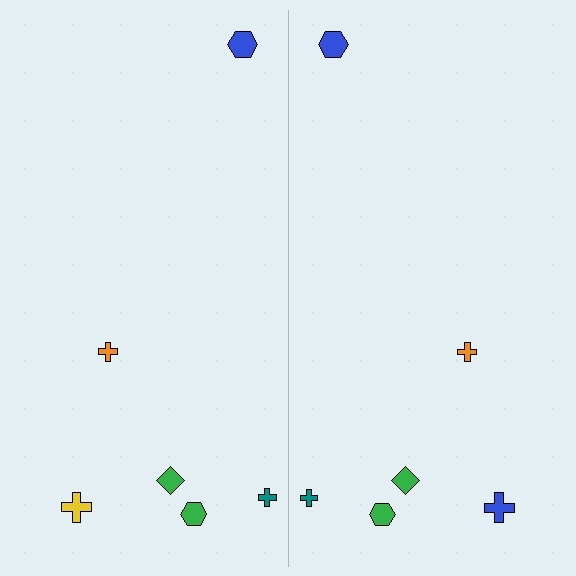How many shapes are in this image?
There are 12 shapes in this image.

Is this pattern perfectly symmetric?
No, the pattern is not perfectly symmetric. The blue cross on the right side breaks the symmetry — its mirror counterpart is yellow.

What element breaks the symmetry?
The blue cross on the right side breaks the symmetry — its mirror counterpart is yellow.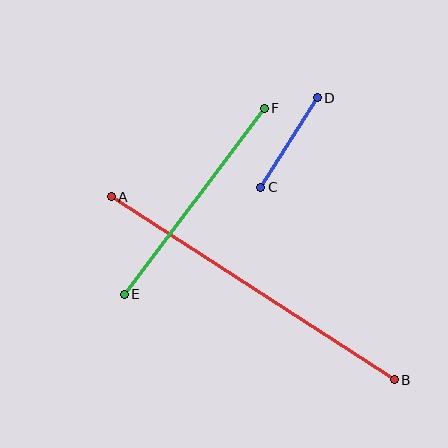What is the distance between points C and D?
The distance is approximately 106 pixels.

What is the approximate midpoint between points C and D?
The midpoint is at approximately (289, 142) pixels.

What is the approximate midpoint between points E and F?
The midpoint is at approximately (194, 201) pixels.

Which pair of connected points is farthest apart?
Points A and B are farthest apart.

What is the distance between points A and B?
The distance is approximately 337 pixels.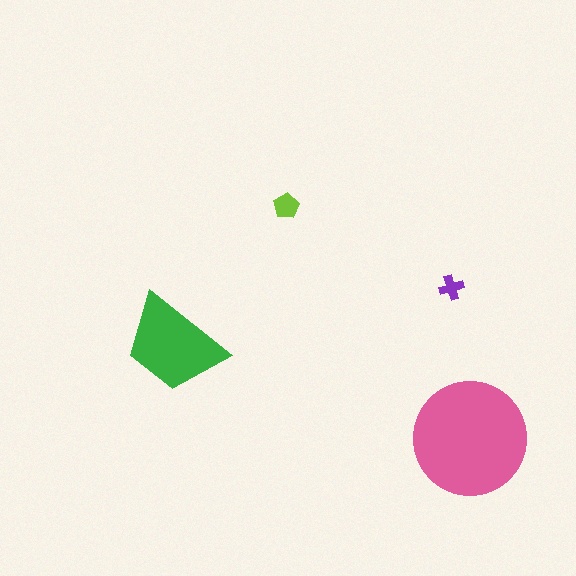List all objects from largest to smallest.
The pink circle, the green trapezoid, the lime pentagon, the purple cross.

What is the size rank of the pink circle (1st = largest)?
1st.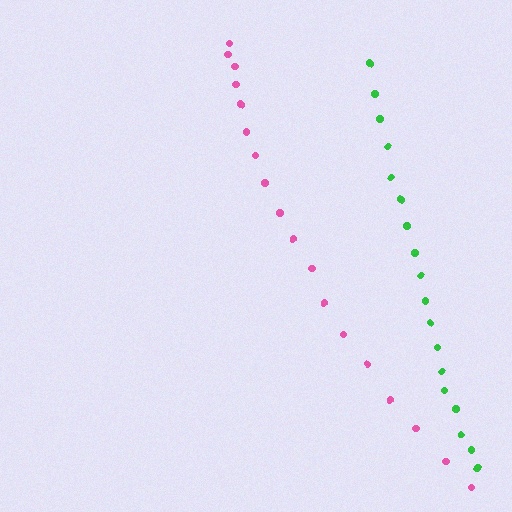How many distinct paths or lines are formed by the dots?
There are 2 distinct paths.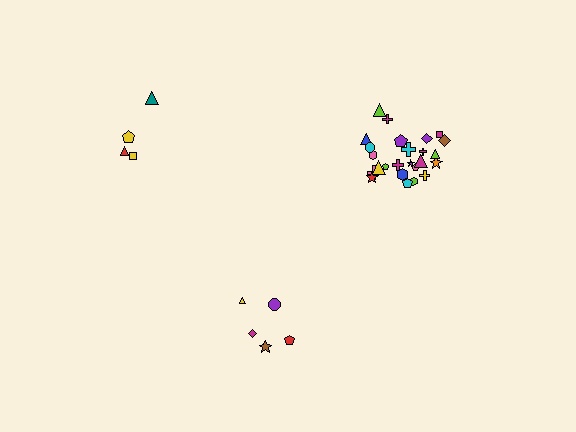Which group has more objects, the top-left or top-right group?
The top-right group.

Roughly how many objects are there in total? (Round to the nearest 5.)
Roughly 35 objects in total.